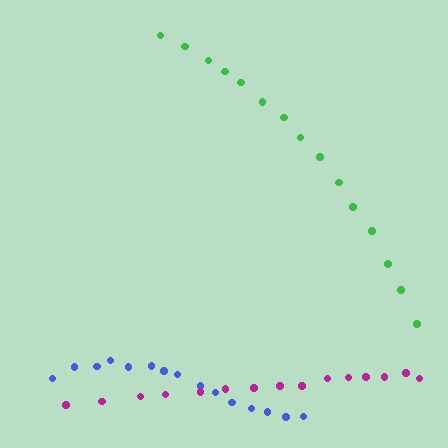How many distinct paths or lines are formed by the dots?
There are 3 distinct paths.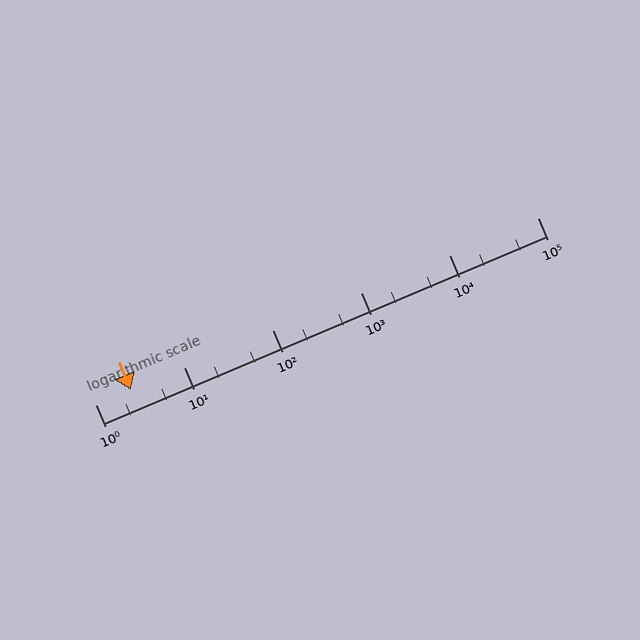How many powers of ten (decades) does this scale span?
The scale spans 5 decades, from 1 to 100000.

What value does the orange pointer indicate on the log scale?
The pointer indicates approximately 2.5.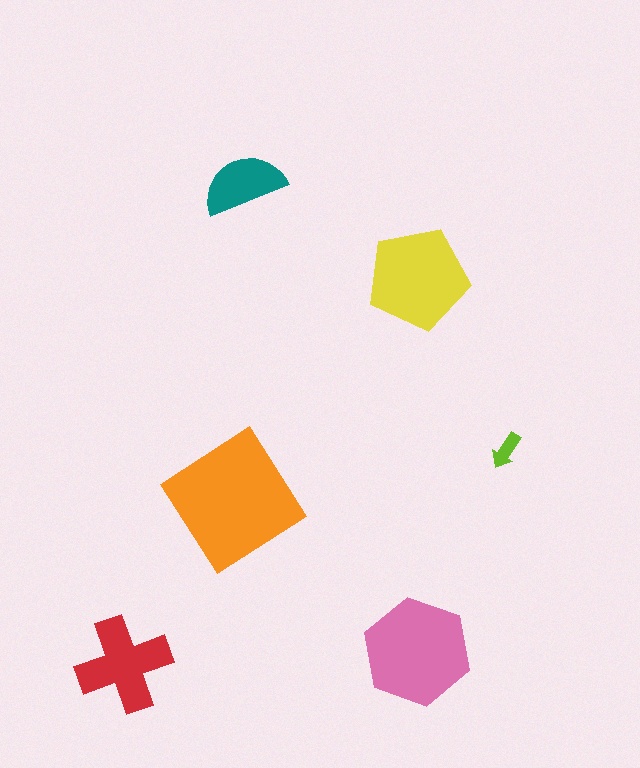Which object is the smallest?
The lime arrow.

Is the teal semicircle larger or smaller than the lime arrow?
Larger.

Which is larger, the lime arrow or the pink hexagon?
The pink hexagon.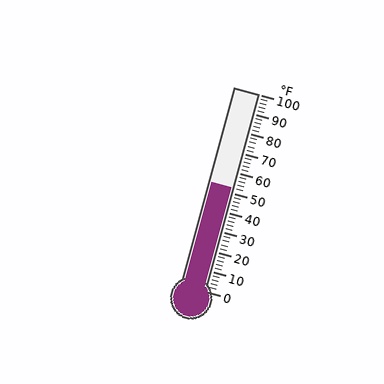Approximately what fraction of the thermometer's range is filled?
The thermometer is filled to approximately 50% of its range.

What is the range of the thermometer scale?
The thermometer scale ranges from 0°F to 100°F.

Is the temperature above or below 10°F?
The temperature is above 10°F.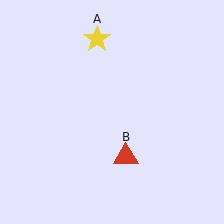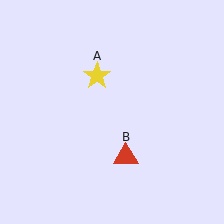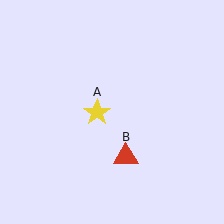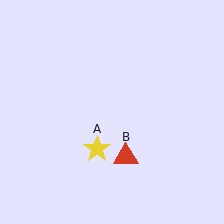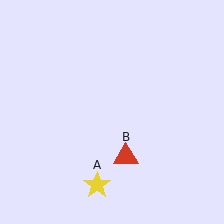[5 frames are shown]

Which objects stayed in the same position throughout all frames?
Red triangle (object B) remained stationary.